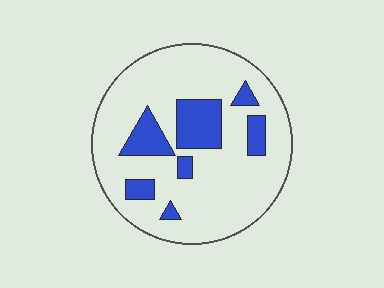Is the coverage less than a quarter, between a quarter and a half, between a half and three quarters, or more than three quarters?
Less than a quarter.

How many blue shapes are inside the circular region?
7.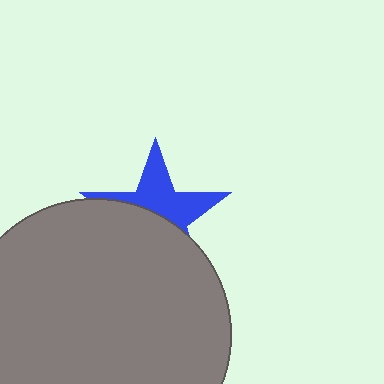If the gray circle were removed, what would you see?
You would see the complete blue star.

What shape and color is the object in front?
The object in front is a gray circle.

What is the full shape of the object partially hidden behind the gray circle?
The partially hidden object is a blue star.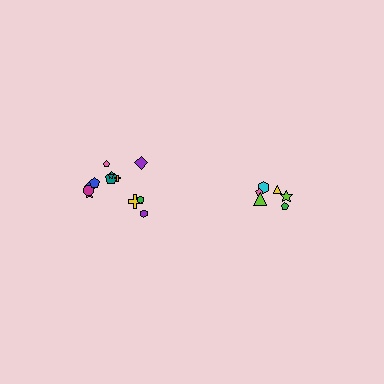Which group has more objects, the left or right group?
The left group.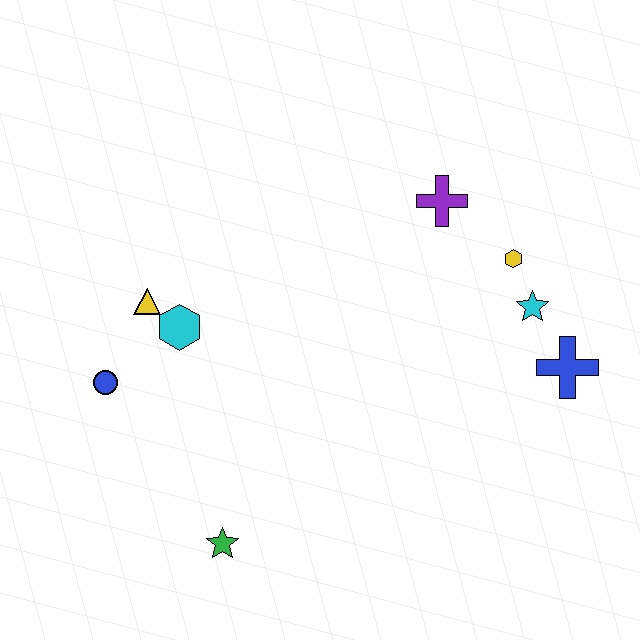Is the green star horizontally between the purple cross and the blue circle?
Yes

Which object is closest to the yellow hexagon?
The cyan star is closest to the yellow hexagon.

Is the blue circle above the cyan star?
No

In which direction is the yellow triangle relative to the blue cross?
The yellow triangle is to the left of the blue cross.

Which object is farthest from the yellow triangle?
The blue cross is farthest from the yellow triangle.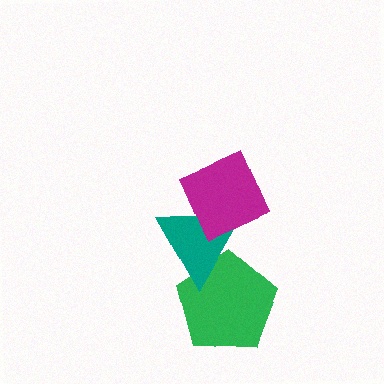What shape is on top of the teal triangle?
The magenta diamond is on top of the teal triangle.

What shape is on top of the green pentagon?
The teal triangle is on top of the green pentagon.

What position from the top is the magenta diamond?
The magenta diamond is 1st from the top.